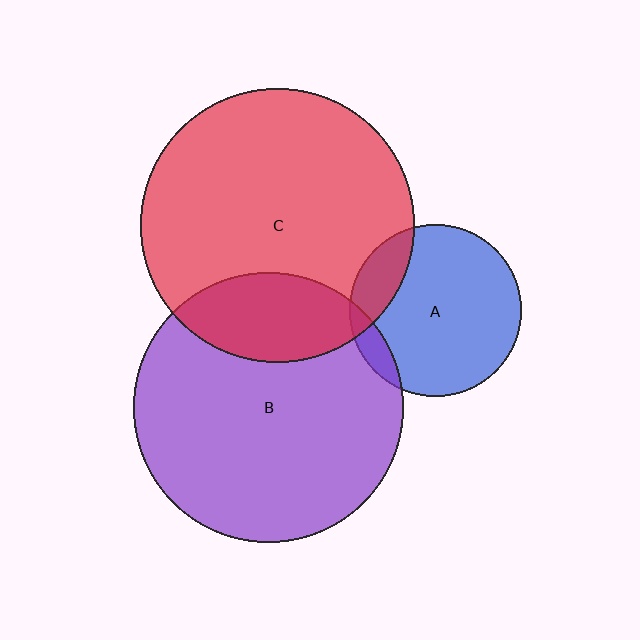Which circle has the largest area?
Circle C (red).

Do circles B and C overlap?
Yes.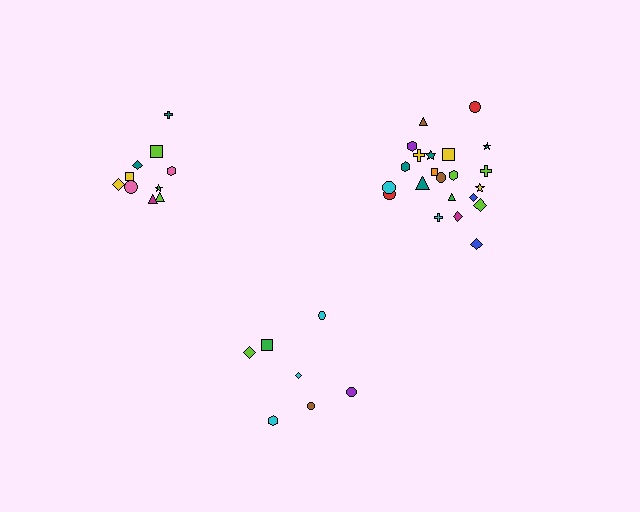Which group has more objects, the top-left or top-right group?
The top-right group.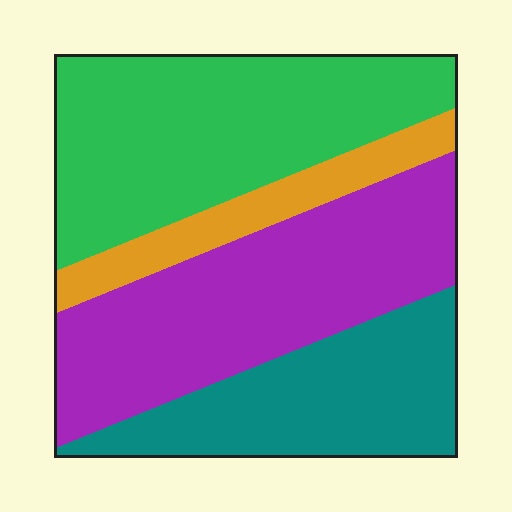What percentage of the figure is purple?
Purple covers about 35% of the figure.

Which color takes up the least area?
Orange, at roughly 10%.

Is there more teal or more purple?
Purple.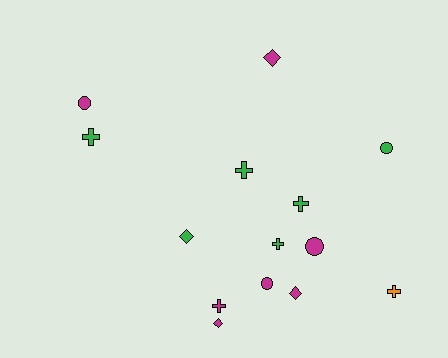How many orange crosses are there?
There is 1 orange cross.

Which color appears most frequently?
Magenta, with 7 objects.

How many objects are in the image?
There are 14 objects.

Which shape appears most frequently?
Cross, with 6 objects.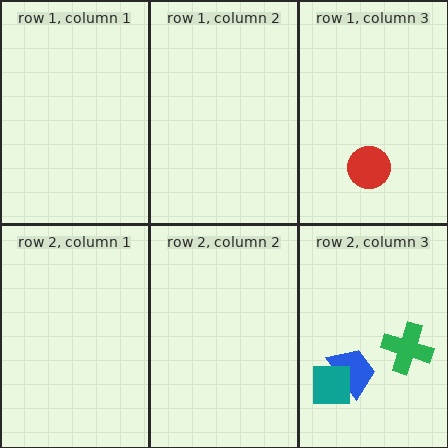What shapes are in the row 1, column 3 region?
The red circle.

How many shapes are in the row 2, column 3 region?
3.